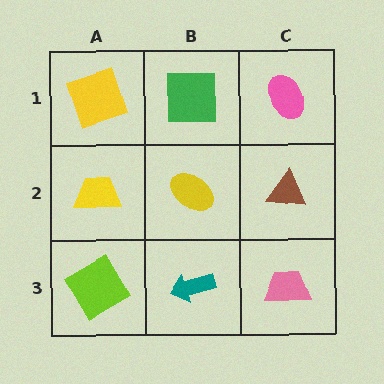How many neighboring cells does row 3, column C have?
2.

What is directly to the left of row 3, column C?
A teal arrow.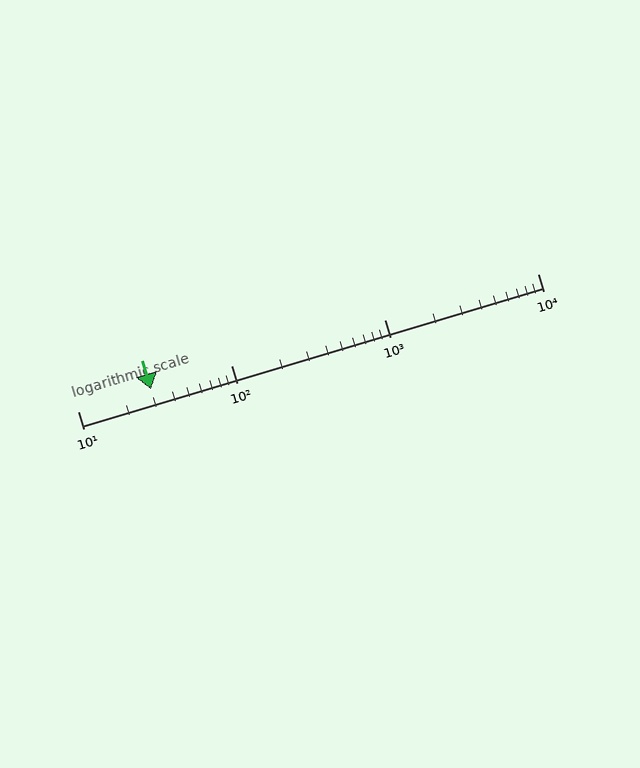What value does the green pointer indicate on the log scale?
The pointer indicates approximately 30.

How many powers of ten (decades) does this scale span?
The scale spans 3 decades, from 10 to 10000.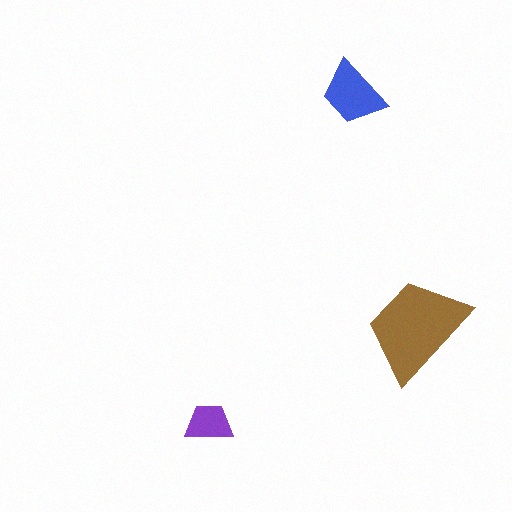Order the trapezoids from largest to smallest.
the brown one, the blue one, the purple one.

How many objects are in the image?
There are 3 objects in the image.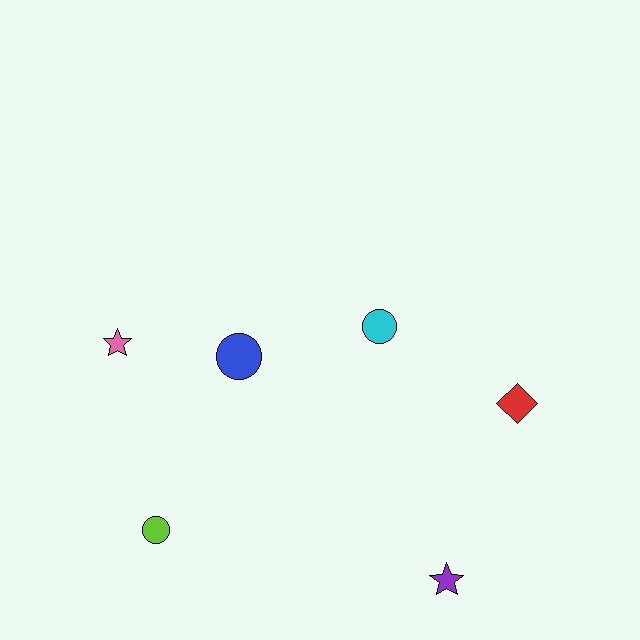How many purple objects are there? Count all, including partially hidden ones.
There is 1 purple object.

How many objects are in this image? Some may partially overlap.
There are 6 objects.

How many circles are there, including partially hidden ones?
There are 3 circles.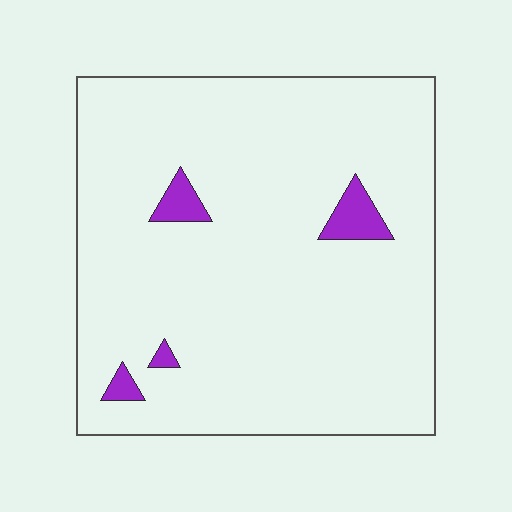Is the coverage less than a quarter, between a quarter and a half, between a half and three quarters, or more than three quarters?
Less than a quarter.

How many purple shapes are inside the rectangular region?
4.